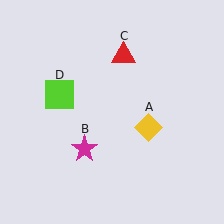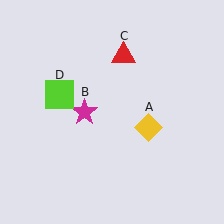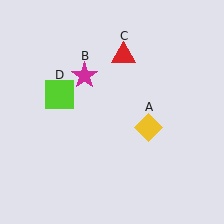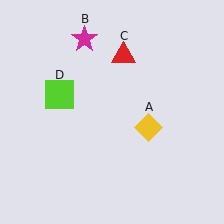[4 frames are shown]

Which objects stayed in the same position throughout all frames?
Yellow diamond (object A) and red triangle (object C) and lime square (object D) remained stationary.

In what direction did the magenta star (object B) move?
The magenta star (object B) moved up.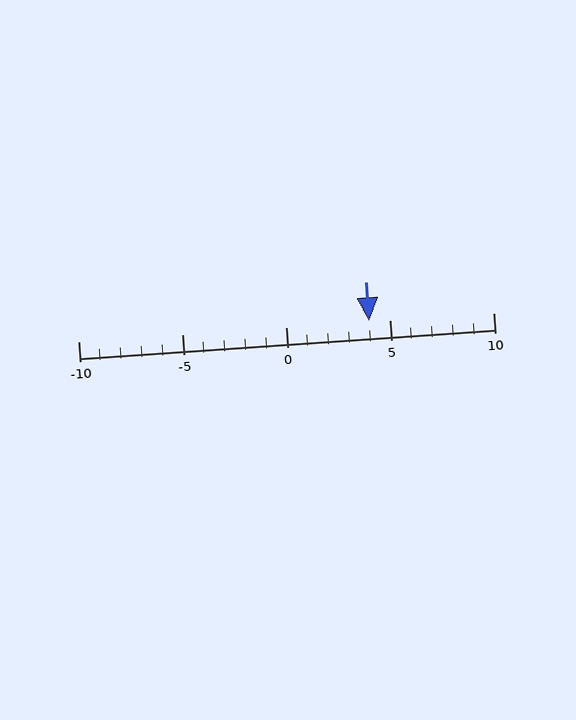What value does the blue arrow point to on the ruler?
The blue arrow points to approximately 4.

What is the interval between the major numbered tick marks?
The major tick marks are spaced 5 units apart.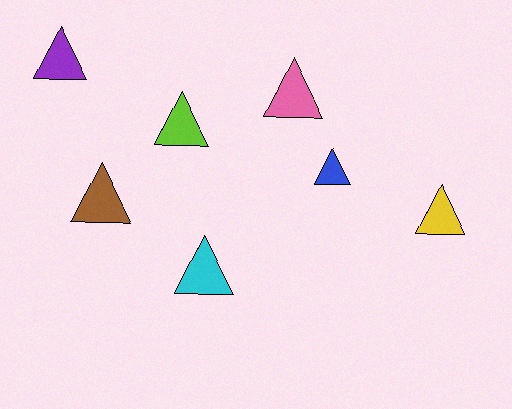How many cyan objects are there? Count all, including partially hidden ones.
There is 1 cyan object.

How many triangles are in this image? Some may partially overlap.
There are 7 triangles.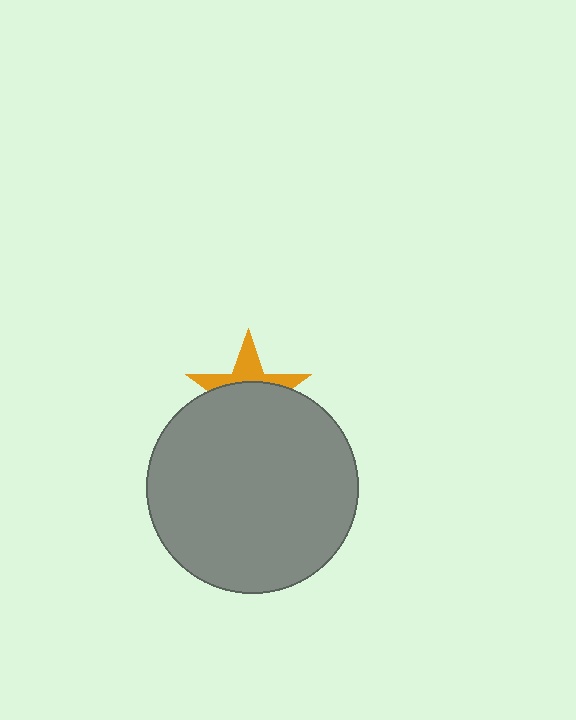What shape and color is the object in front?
The object in front is a gray circle.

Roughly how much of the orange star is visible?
A small part of it is visible (roughly 38%).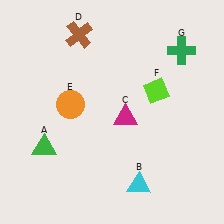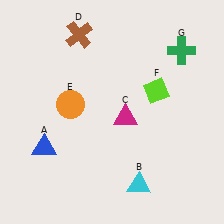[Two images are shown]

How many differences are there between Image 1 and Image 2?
There is 1 difference between the two images.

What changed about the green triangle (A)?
In Image 1, A is green. In Image 2, it changed to blue.